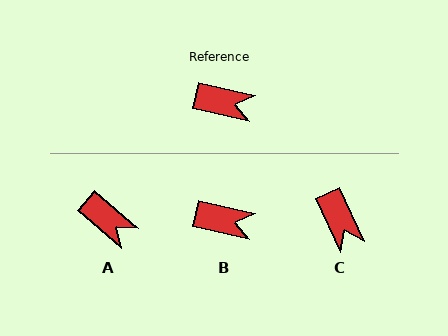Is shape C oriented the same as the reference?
No, it is off by about 53 degrees.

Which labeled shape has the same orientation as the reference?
B.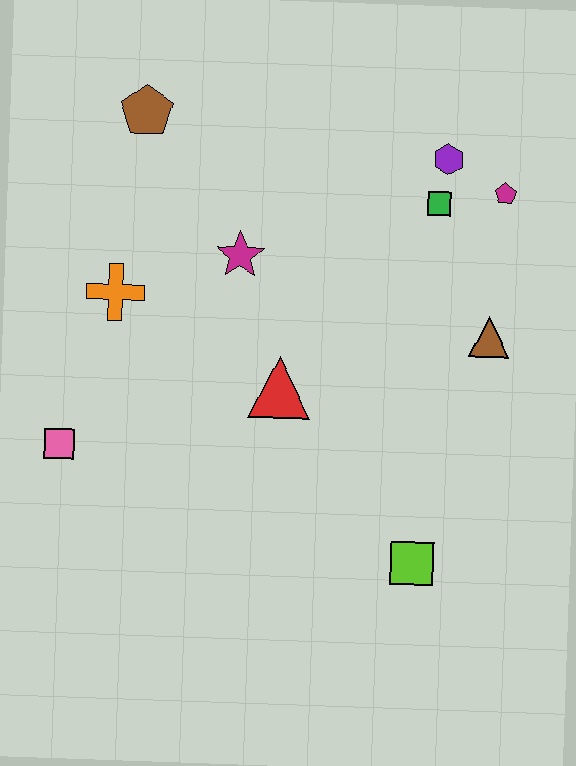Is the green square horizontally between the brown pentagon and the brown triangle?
Yes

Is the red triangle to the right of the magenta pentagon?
No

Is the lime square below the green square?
Yes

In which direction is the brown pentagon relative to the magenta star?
The brown pentagon is above the magenta star.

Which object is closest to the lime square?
The red triangle is closest to the lime square.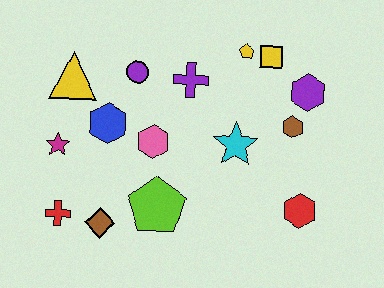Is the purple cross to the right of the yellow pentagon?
No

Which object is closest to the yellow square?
The yellow pentagon is closest to the yellow square.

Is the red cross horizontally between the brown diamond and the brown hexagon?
No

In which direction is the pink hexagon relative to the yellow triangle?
The pink hexagon is to the right of the yellow triangle.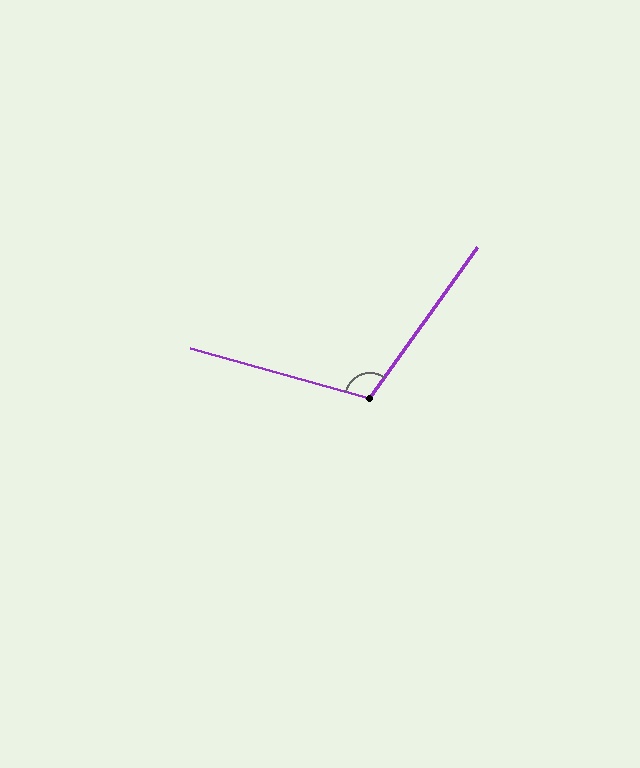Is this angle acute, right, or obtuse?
It is obtuse.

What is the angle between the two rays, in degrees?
Approximately 110 degrees.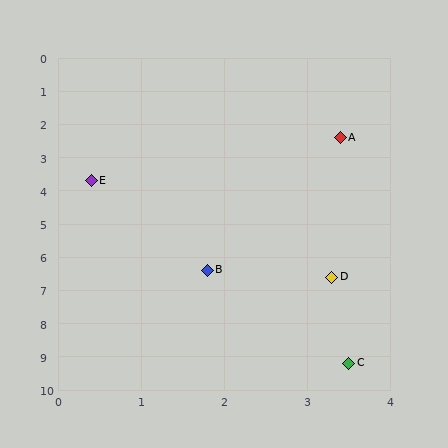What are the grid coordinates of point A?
Point A is at approximately (3.4, 2.4).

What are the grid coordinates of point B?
Point B is at approximately (1.8, 6.4).